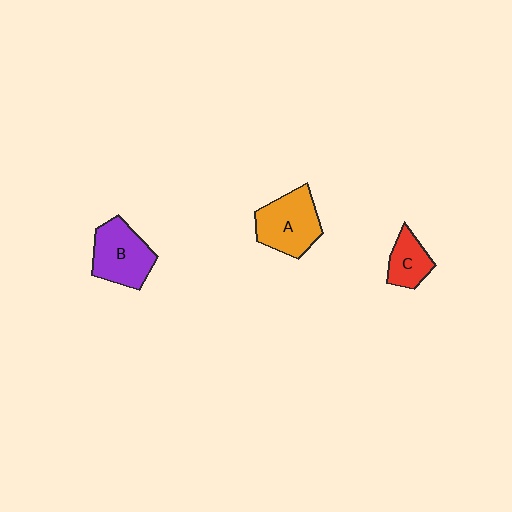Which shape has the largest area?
Shape A (orange).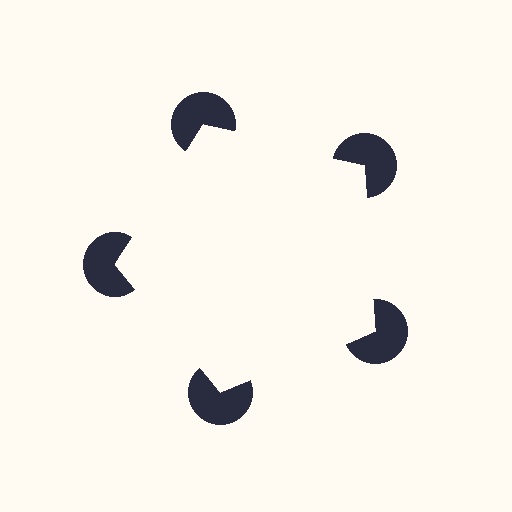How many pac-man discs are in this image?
There are 5 — one at each vertex of the illusory pentagon.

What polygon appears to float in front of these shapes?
An illusory pentagon — its edges are inferred from the aligned wedge cuts in the pac-man discs, not physically drawn.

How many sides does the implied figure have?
5 sides.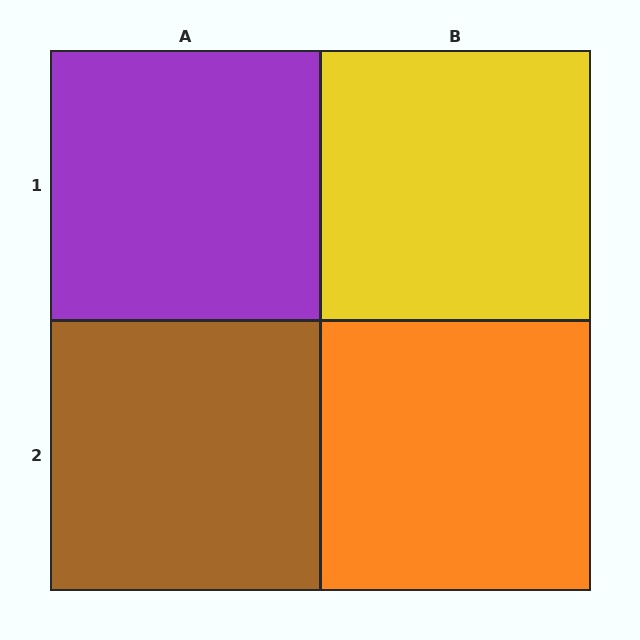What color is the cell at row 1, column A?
Purple.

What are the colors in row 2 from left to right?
Brown, orange.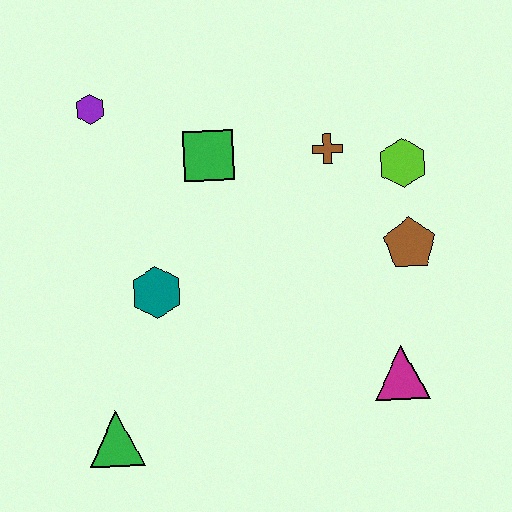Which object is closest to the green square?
The brown cross is closest to the green square.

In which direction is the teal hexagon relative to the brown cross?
The teal hexagon is to the left of the brown cross.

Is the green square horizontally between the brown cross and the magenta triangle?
No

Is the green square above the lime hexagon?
Yes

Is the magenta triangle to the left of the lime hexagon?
Yes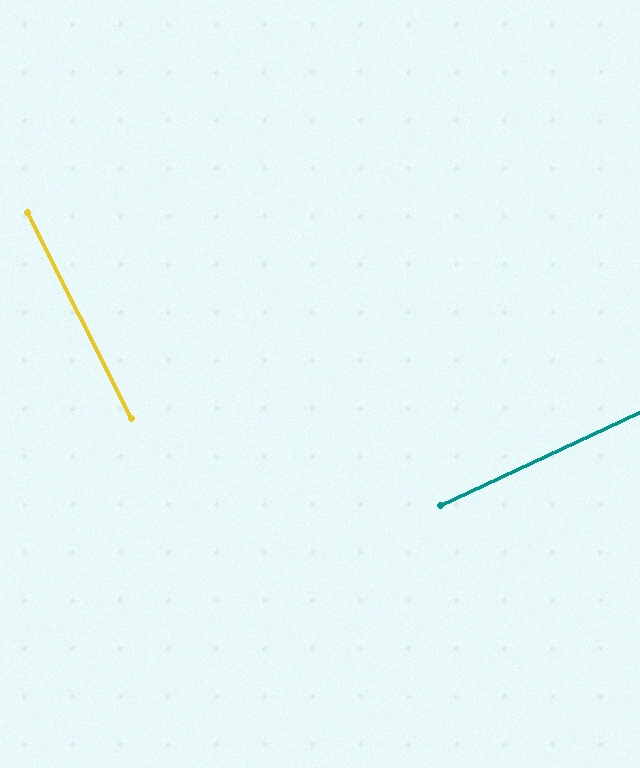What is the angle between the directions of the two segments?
Approximately 88 degrees.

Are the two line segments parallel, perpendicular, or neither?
Perpendicular — they meet at approximately 88°.